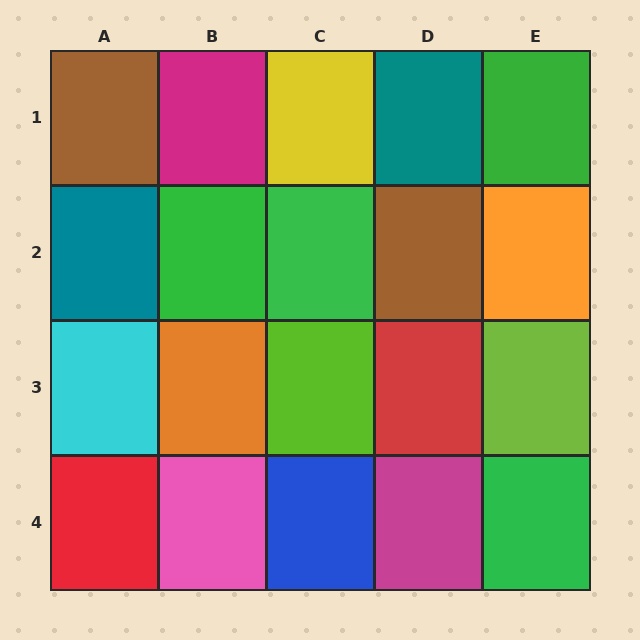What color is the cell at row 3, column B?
Orange.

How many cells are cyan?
1 cell is cyan.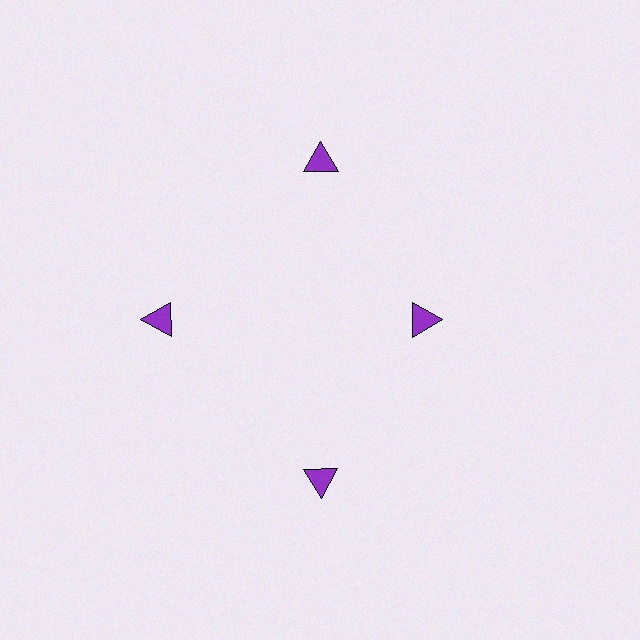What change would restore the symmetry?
The symmetry would be restored by moving it outward, back onto the ring so that all 4 triangles sit at equal angles and equal distance from the center.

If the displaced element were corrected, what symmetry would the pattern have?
It would have 4-fold rotational symmetry — the pattern would map onto itself every 90 degrees.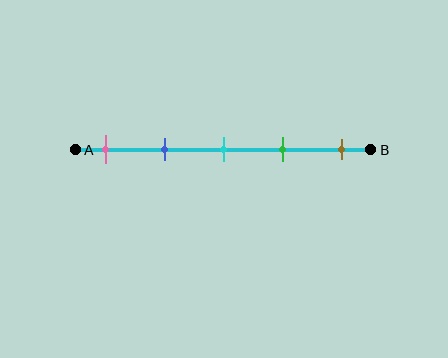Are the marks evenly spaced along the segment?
Yes, the marks are approximately evenly spaced.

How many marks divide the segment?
There are 5 marks dividing the segment.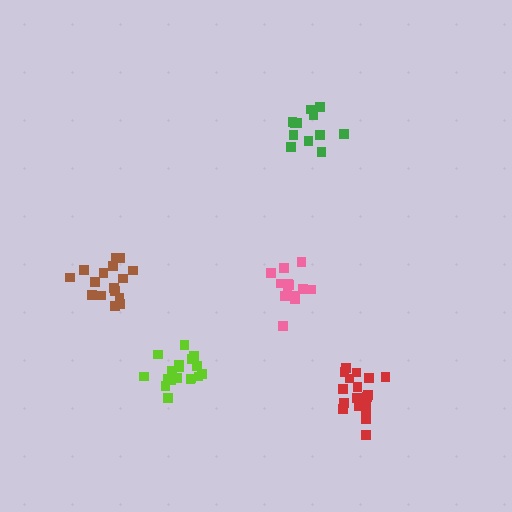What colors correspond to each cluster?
The clusters are colored: brown, lime, green, pink, red.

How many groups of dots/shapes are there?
There are 5 groups.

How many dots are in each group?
Group 1: 17 dots, Group 2: 18 dots, Group 3: 12 dots, Group 4: 13 dots, Group 5: 18 dots (78 total).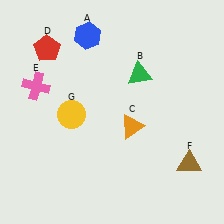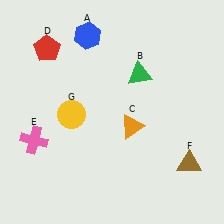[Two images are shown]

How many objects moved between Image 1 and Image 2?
1 object moved between the two images.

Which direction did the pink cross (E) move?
The pink cross (E) moved down.